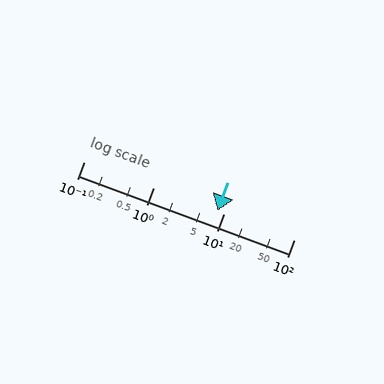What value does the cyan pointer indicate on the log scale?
The pointer indicates approximately 8.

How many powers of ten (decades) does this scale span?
The scale spans 3 decades, from 0.1 to 100.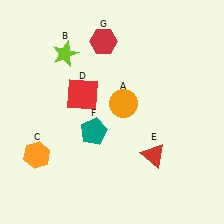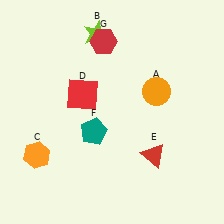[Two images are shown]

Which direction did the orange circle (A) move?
The orange circle (A) moved right.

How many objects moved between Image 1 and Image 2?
2 objects moved between the two images.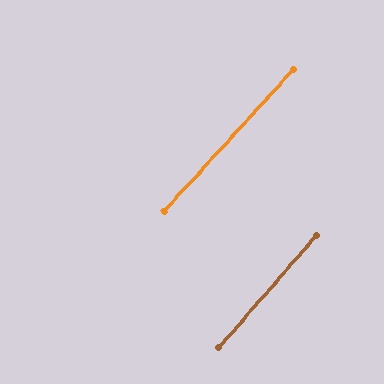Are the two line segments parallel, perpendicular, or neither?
Parallel — their directions differ by only 1.3°.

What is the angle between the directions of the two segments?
Approximately 1 degree.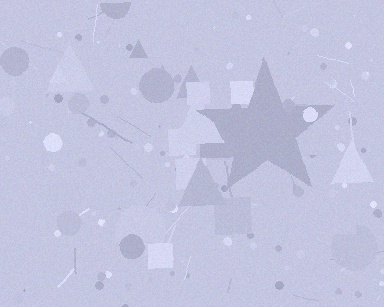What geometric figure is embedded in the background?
A star is embedded in the background.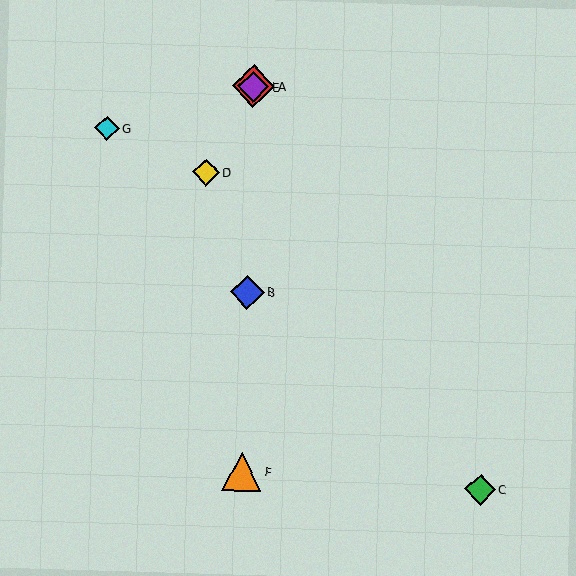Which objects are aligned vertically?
Objects A, B, E, F are aligned vertically.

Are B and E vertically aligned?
Yes, both are at x≈247.